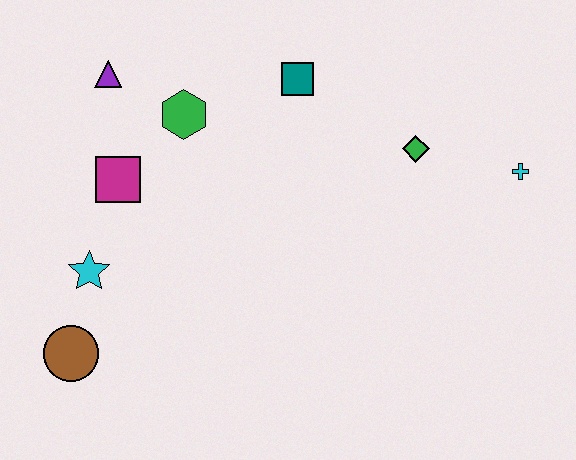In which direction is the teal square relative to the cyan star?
The teal square is to the right of the cyan star.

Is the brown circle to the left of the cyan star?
Yes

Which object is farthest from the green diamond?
The brown circle is farthest from the green diamond.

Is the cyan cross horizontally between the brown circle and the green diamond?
No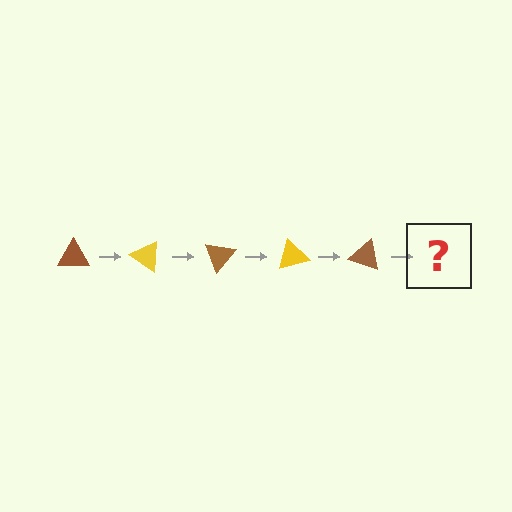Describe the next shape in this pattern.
It should be a yellow triangle, rotated 175 degrees from the start.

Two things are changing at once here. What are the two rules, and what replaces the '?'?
The two rules are that it rotates 35 degrees each step and the color cycles through brown and yellow. The '?' should be a yellow triangle, rotated 175 degrees from the start.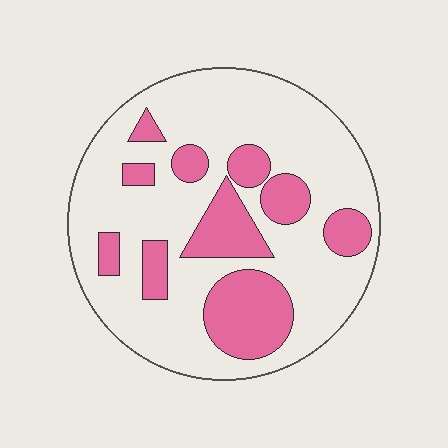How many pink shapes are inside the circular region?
10.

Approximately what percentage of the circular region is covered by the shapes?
Approximately 25%.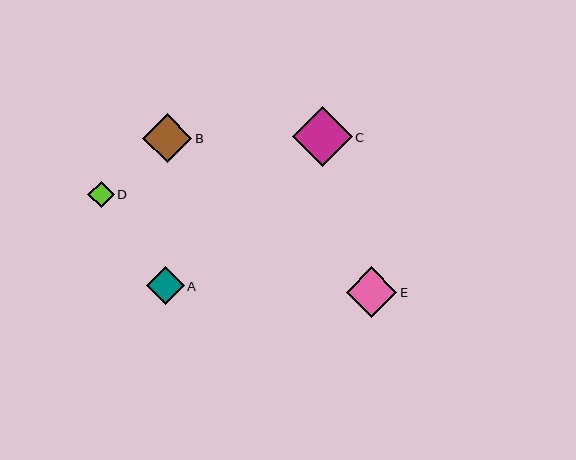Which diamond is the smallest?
Diamond D is the smallest with a size of approximately 26 pixels.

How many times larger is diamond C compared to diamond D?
Diamond C is approximately 2.3 times the size of diamond D.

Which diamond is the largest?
Diamond C is the largest with a size of approximately 60 pixels.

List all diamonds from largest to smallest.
From largest to smallest: C, E, B, A, D.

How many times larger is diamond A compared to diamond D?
Diamond A is approximately 1.5 times the size of diamond D.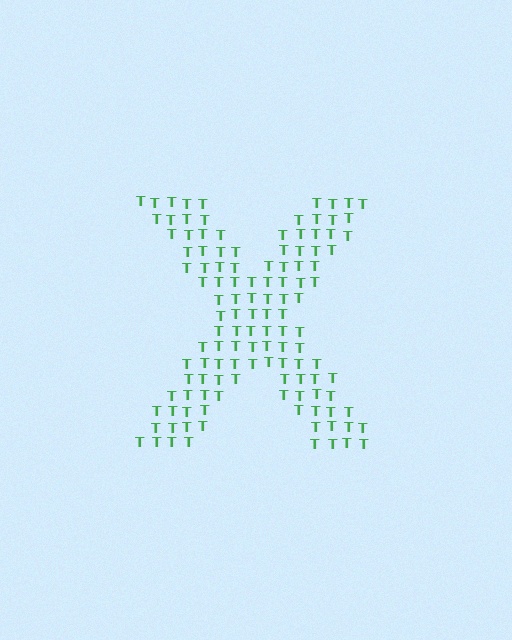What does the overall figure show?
The overall figure shows the letter X.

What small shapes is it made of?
It is made of small letter T's.